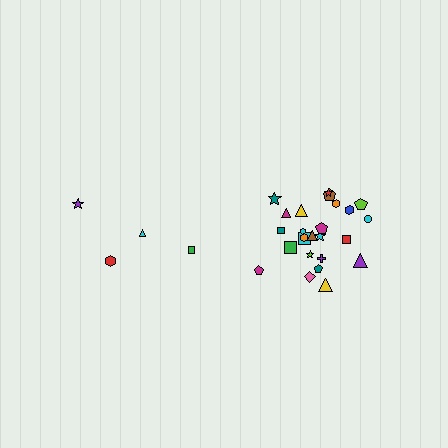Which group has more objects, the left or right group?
The right group.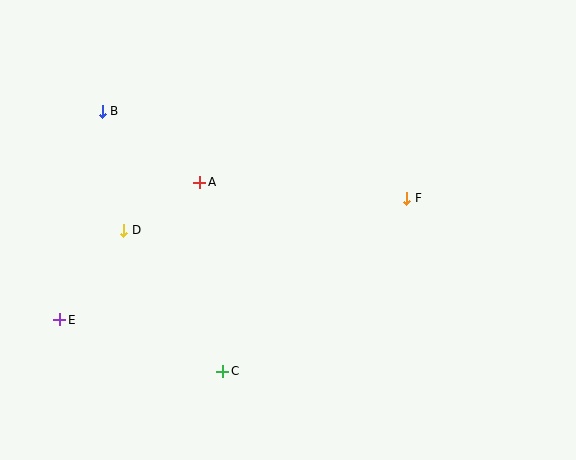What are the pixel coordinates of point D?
Point D is at (124, 231).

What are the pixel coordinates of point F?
Point F is at (407, 198).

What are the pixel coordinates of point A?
Point A is at (200, 182).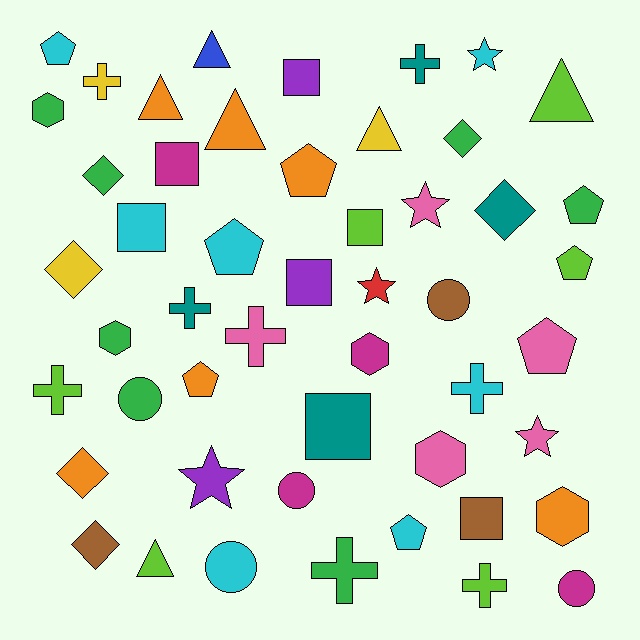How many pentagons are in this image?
There are 8 pentagons.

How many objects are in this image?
There are 50 objects.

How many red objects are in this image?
There is 1 red object.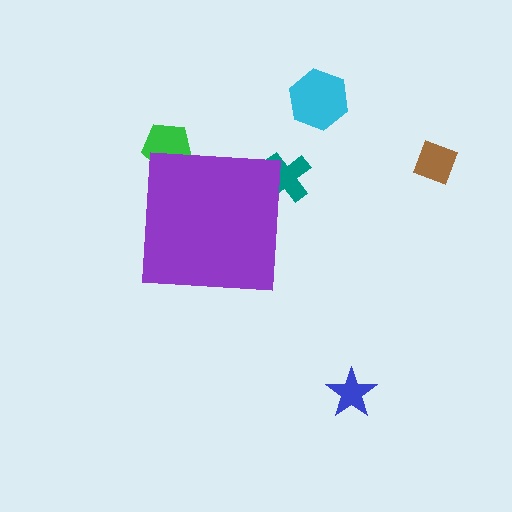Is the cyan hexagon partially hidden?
No, the cyan hexagon is fully visible.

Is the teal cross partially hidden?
Yes, the teal cross is partially hidden behind the purple square.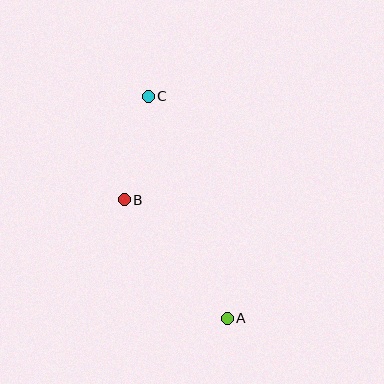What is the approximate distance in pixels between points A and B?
The distance between A and B is approximately 157 pixels.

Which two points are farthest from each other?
Points A and C are farthest from each other.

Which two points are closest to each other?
Points B and C are closest to each other.